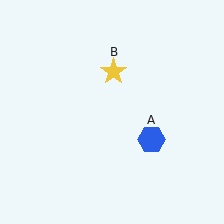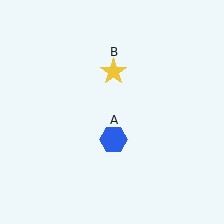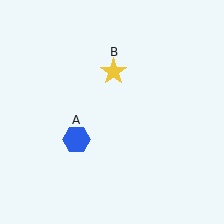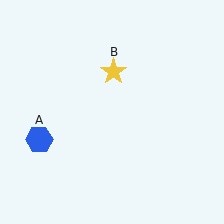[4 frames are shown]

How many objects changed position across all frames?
1 object changed position: blue hexagon (object A).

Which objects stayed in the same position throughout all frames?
Yellow star (object B) remained stationary.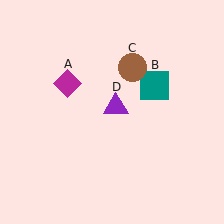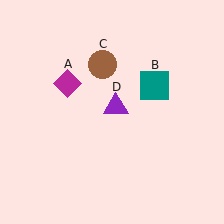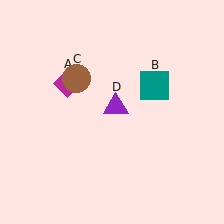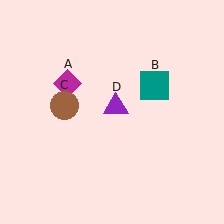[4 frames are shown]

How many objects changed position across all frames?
1 object changed position: brown circle (object C).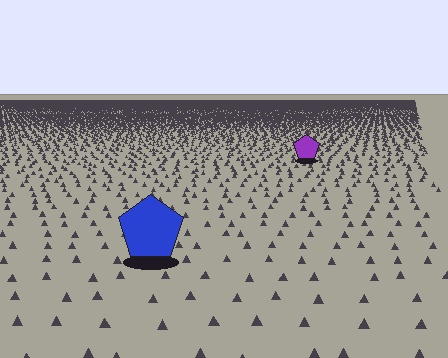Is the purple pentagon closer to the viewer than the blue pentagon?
No. The blue pentagon is closer — you can tell from the texture gradient: the ground texture is coarser near it.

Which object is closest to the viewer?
The blue pentagon is closest. The texture marks near it are larger and more spread out.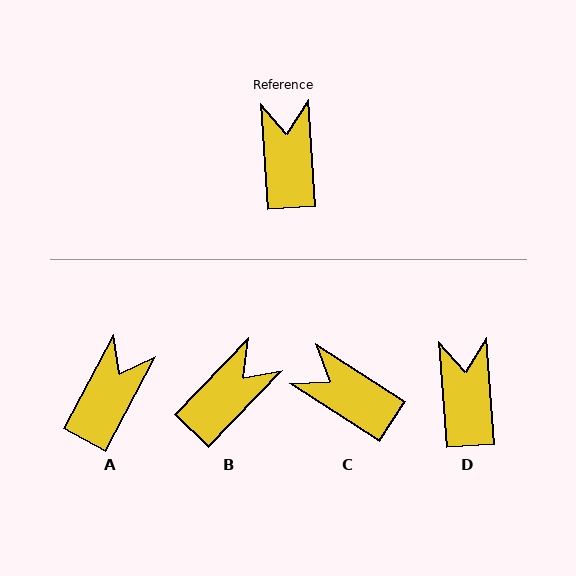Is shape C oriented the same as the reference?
No, it is off by about 53 degrees.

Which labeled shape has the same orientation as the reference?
D.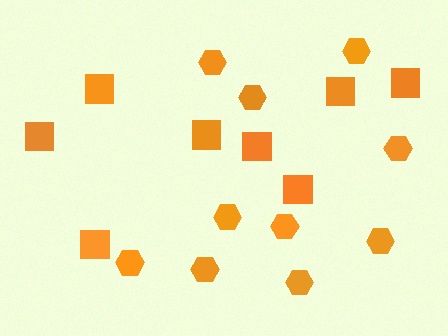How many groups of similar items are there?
There are 2 groups: one group of hexagons (10) and one group of squares (8).